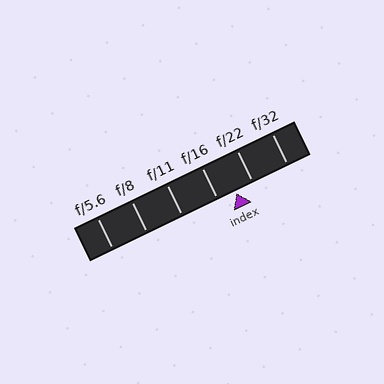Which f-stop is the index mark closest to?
The index mark is closest to f/22.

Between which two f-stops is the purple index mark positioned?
The index mark is between f/16 and f/22.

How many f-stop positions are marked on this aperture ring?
There are 6 f-stop positions marked.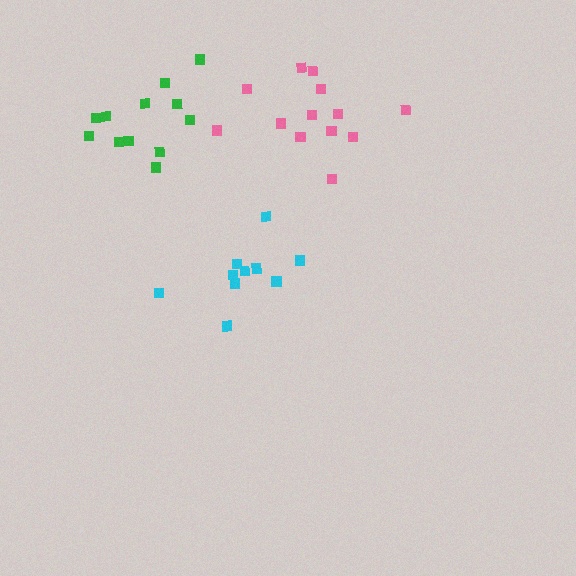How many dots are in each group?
Group 1: 12 dots, Group 2: 10 dots, Group 3: 13 dots (35 total).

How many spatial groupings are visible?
There are 3 spatial groupings.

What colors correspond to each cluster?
The clusters are colored: green, cyan, pink.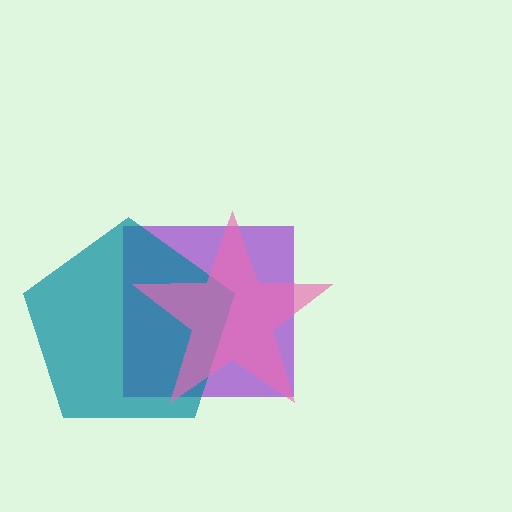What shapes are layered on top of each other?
The layered shapes are: a purple square, a teal pentagon, a pink star.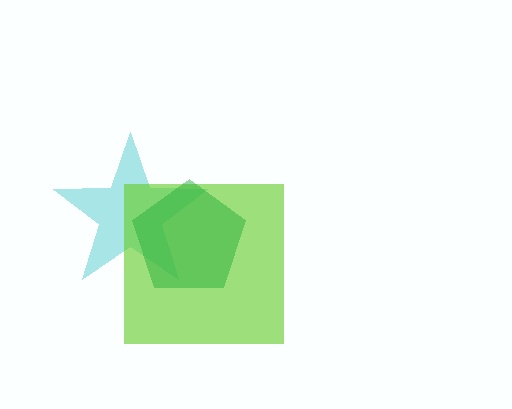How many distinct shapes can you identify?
There are 3 distinct shapes: a cyan star, a lime square, a green pentagon.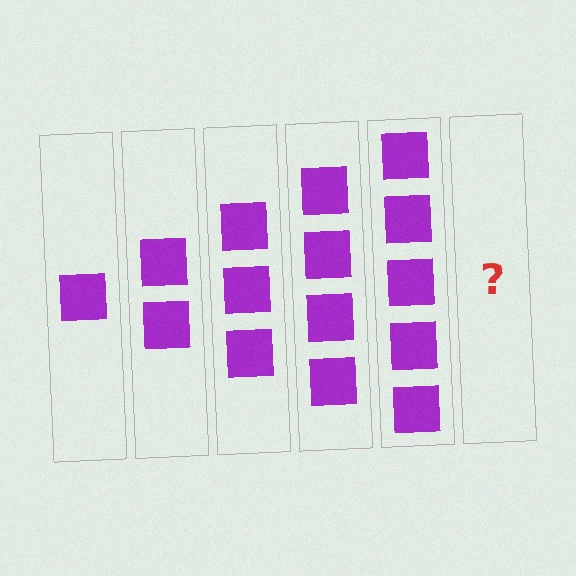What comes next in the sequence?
The next element should be 6 squares.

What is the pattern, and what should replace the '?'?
The pattern is that each step adds one more square. The '?' should be 6 squares.